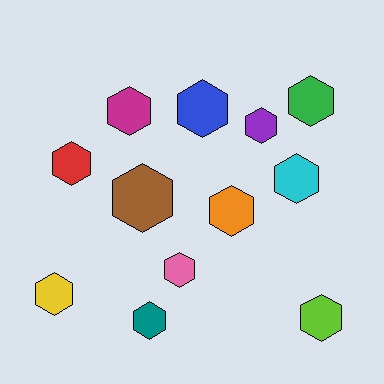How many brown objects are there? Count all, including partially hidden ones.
There is 1 brown object.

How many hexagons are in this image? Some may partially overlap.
There are 12 hexagons.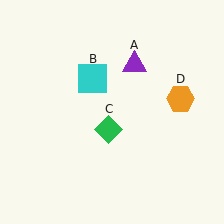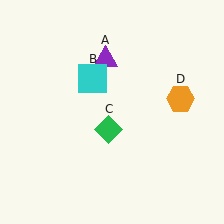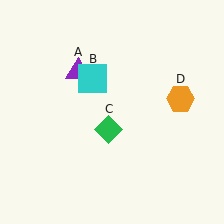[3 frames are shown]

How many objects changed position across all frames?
1 object changed position: purple triangle (object A).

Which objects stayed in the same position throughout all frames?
Cyan square (object B) and green diamond (object C) and orange hexagon (object D) remained stationary.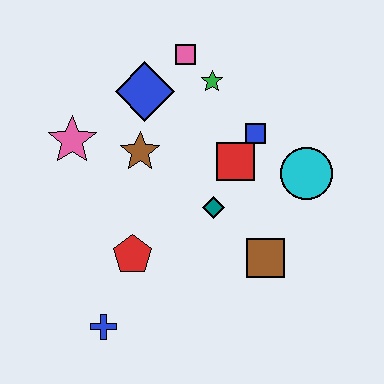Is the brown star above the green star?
No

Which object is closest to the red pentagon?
The blue cross is closest to the red pentagon.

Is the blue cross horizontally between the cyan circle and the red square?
No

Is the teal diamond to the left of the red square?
Yes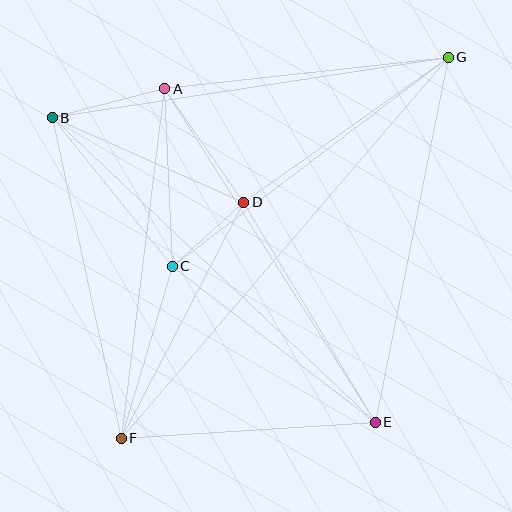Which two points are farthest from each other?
Points F and G are farthest from each other.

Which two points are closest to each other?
Points C and D are closest to each other.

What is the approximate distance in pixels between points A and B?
The distance between A and B is approximately 116 pixels.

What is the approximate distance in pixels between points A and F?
The distance between A and F is approximately 352 pixels.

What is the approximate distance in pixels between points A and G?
The distance between A and G is approximately 285 pixels.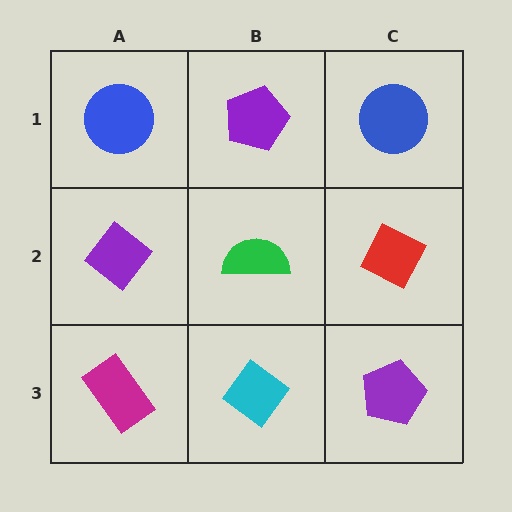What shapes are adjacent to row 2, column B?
A purple pentagon (row 1, column B), a cyan diamond (row 3, column B), a purple diamond (row 2, column A), a red diamond (row 2, column C).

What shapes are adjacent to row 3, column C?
A red diamond (row 2, column C), a cyan diamond (row 3, column B).